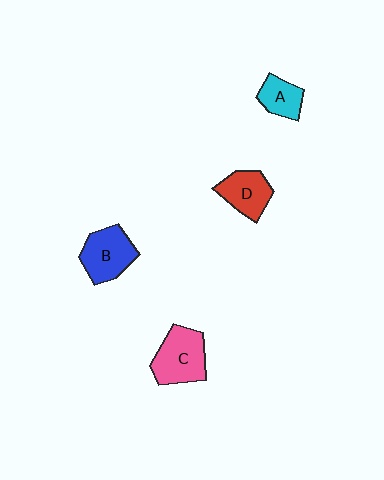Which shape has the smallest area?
Shape A (cyan).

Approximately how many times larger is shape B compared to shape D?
Approximately 1.2 times.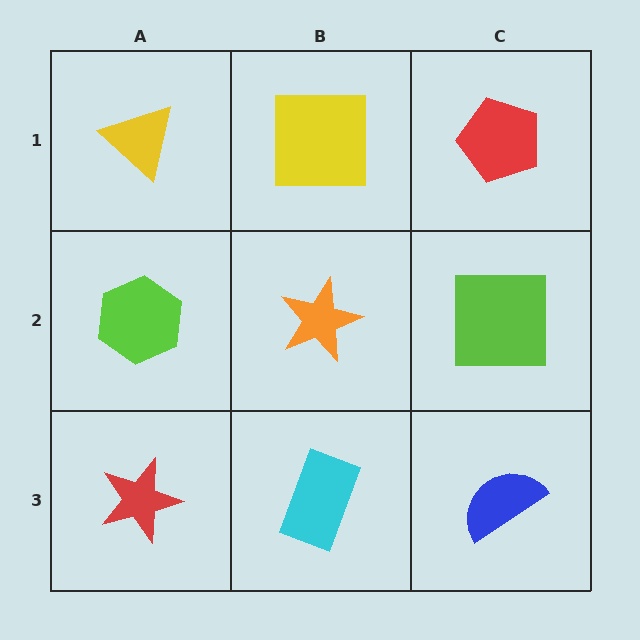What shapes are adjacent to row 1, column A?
A lime hexagon (row 2, column A), a yellow square (row 1, column B).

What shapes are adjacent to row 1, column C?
A lime square (row 2, column C), a yellow square (row 1, column B).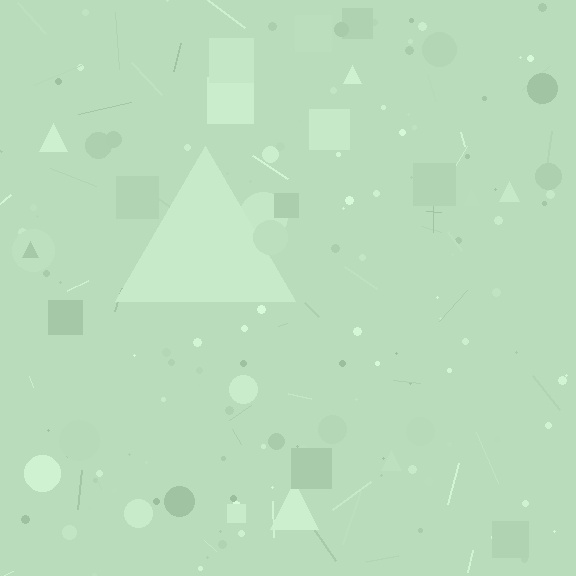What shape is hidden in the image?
A triangle is hidden in the image.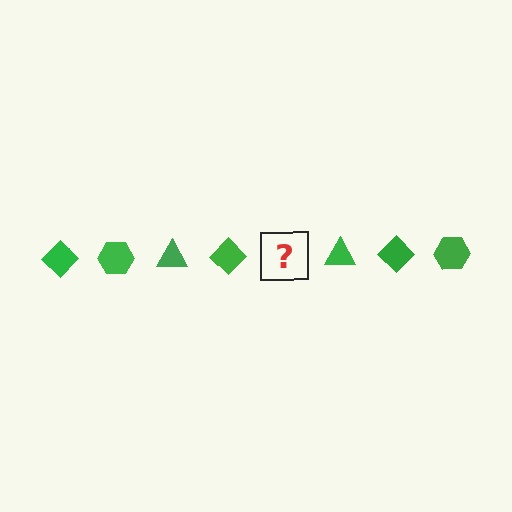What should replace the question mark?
The question mark should be replaced with a green hexagon.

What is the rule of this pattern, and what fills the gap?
The rule is that the pattern cycles through diamond, hexagon, triangle shapes in green. The gap should be filled with a green hexagon.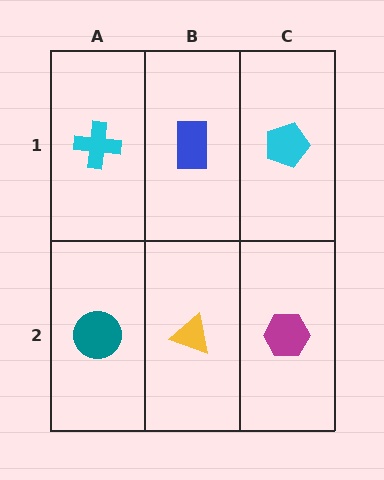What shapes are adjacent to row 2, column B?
A blue rectangle (row 1, column B), a teal circle (row 2, column A), a magenta hexagon (row 2, column C).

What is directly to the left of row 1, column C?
A blue rectangle.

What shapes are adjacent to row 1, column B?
A yellow triangle (row 2, column B), a cyan cross (row 1, column A), a cyan pentagon (row 1, column C).